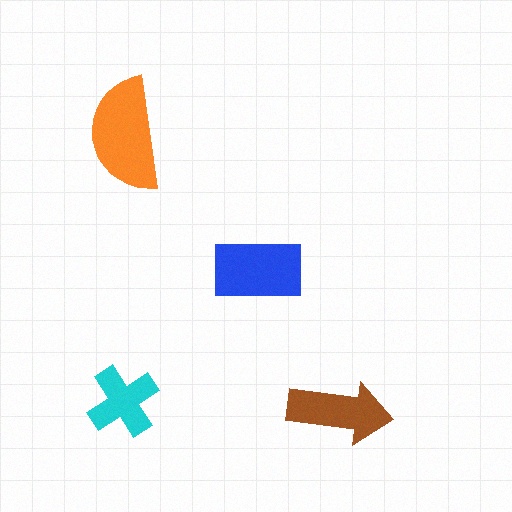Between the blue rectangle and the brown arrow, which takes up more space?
The blue rectangle.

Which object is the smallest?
The cyan cross.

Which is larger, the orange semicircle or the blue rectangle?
The orange semicircle.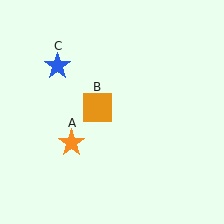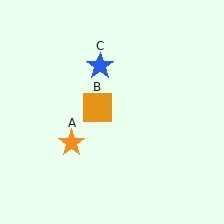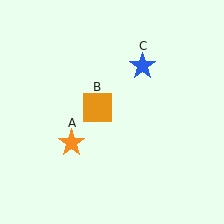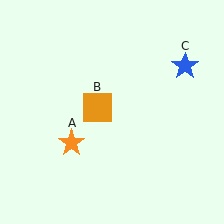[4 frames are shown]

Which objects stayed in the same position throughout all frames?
Orange star (object A) and orange square (object B) remained stationary.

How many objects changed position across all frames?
1 object changed position: blue star (object C).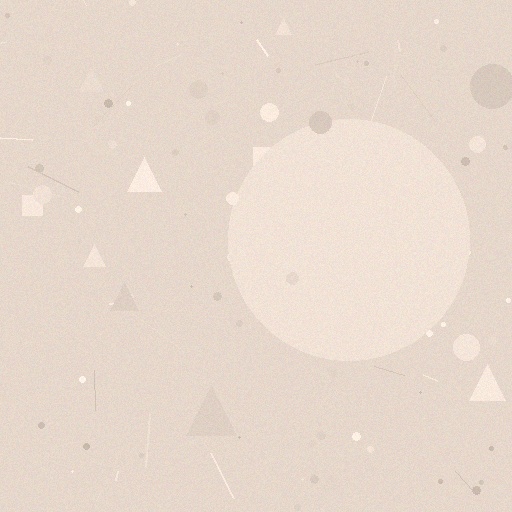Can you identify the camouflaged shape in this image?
The camouflaged shape is a circle.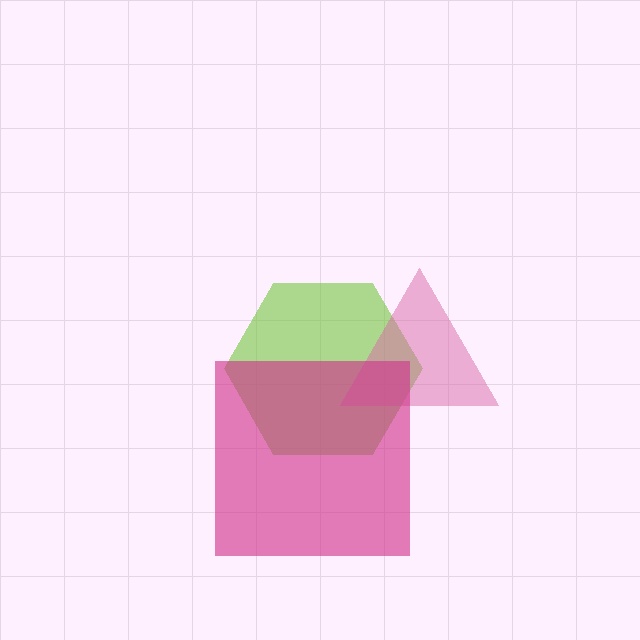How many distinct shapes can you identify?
There are 3 distinct shapes: a lime hexagon, a pink triangle, a magenta square.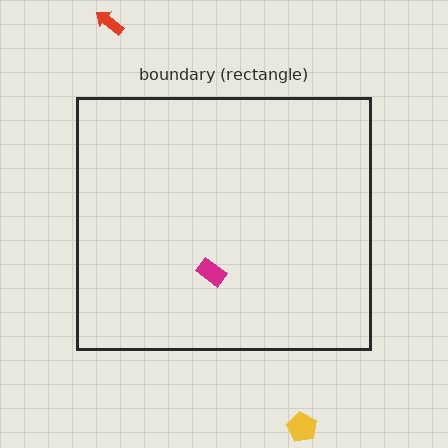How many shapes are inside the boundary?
1 inside, 2 outside.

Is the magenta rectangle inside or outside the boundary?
Inside.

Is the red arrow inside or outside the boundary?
Outside.